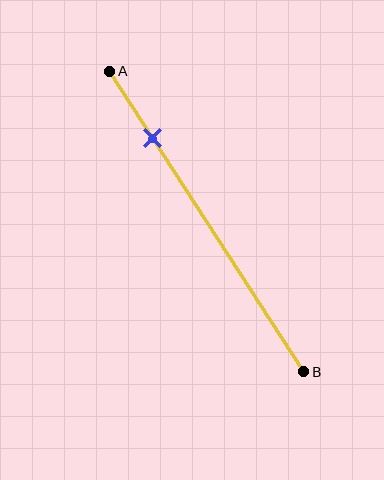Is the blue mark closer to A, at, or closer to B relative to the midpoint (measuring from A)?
The blue mark is closer to point A than the midpoint of segment AB.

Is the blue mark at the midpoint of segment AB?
No, the mark is at about 20% from A, not at the 50% midpoint.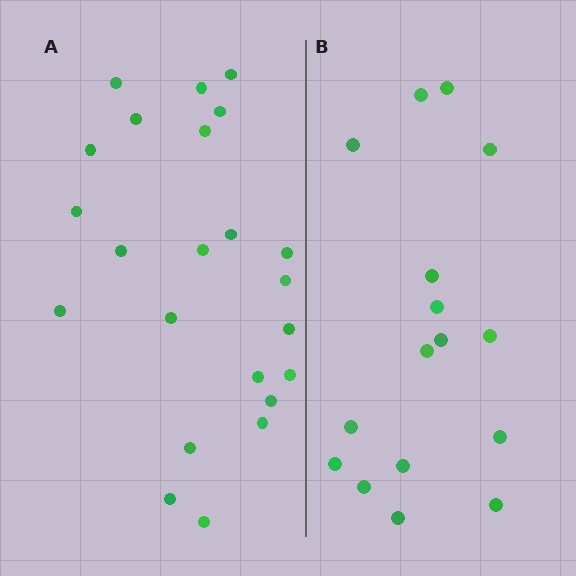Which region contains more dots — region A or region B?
Region A (the left region) has more dots.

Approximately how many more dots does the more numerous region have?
Region A has roughly 8 or so more dots than region B.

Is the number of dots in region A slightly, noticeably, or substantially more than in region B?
Region A has noticeably more, but not dramatically so. The ratio is roughly 1.4 to 1.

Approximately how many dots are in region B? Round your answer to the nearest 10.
About 20 dots. (The exact count is 16, which rounds to 20.)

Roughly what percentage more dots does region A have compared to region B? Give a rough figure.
About 45% more.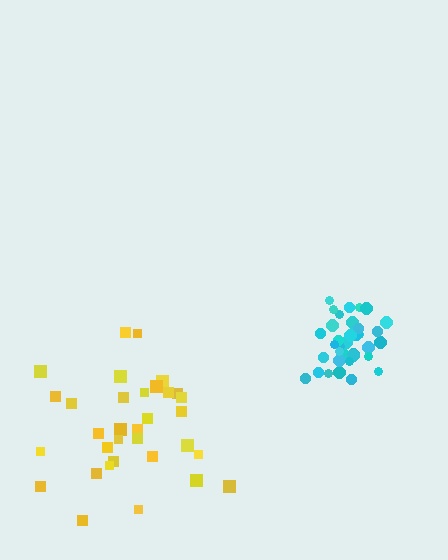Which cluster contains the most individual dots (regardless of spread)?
Cyan (35).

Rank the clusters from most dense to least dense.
cyan, yellow.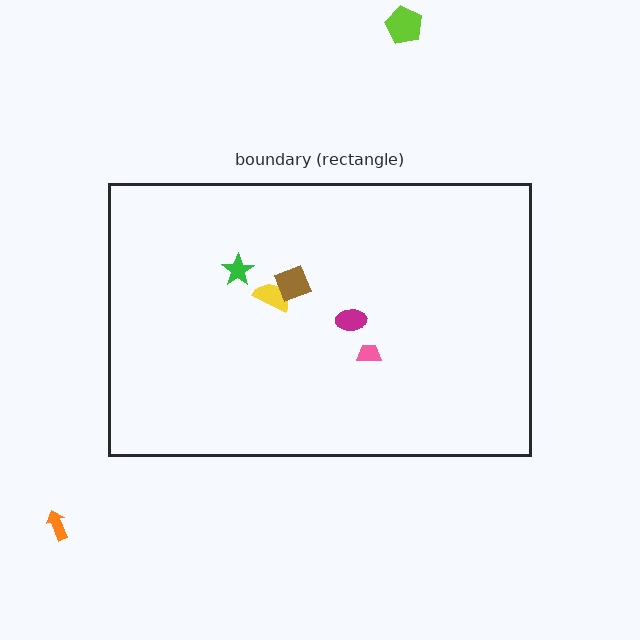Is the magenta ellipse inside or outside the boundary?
Inside.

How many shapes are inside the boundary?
5 inside, 2 outside.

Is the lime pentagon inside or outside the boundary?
Outside.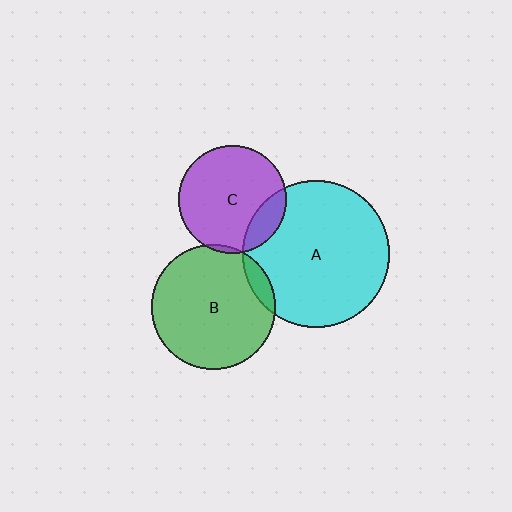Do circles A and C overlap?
Yes.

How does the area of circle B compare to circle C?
Approximately 1.3 times.